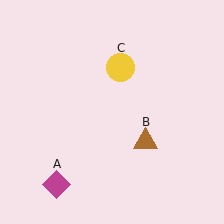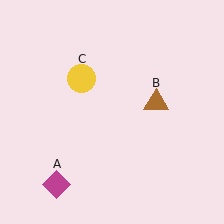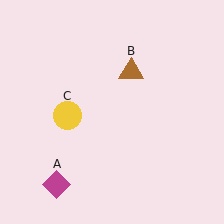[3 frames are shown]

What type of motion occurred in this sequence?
The brown triangle (object B), yellow circle (object C) rotated counterclockwise around the center of the scene.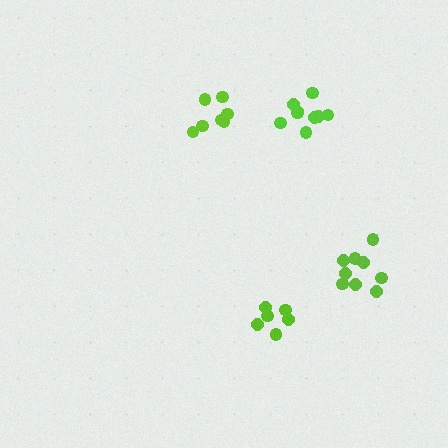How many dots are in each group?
Group 1: 9 dots, Group 2: 6 dots, Group 3: 7 dots, Group 4: 9 dots (31 total).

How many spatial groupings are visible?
There are 4 spatial groupings.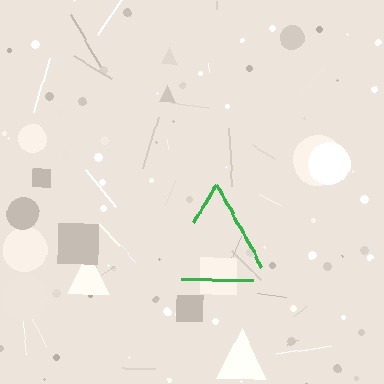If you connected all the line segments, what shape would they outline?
They would outline a triangle.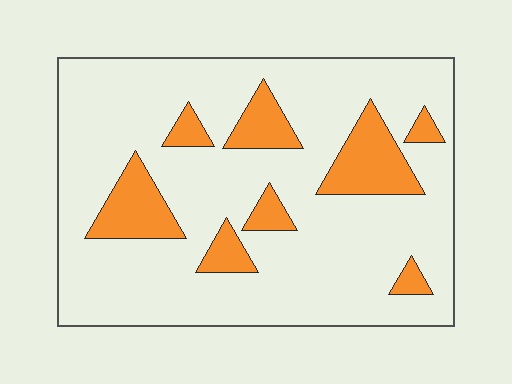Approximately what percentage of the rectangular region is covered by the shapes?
Approximately 20%.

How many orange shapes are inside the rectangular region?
8.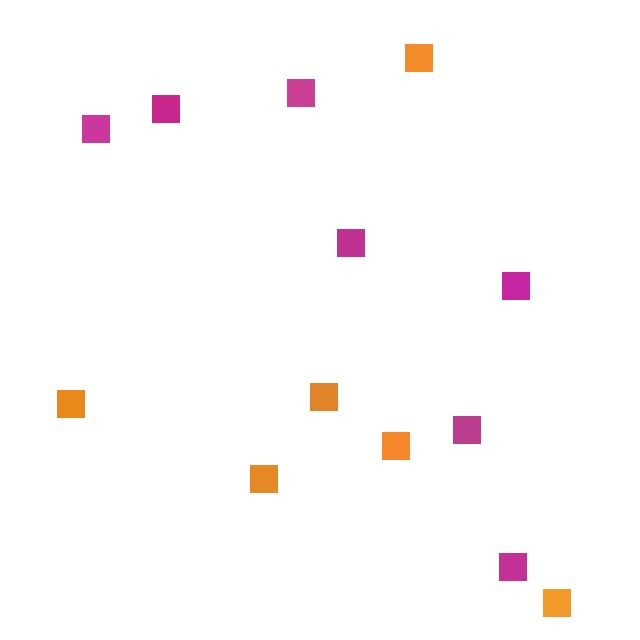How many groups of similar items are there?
There are 2 groups: one group of orange squares (6) and one group of magenta squares (7).